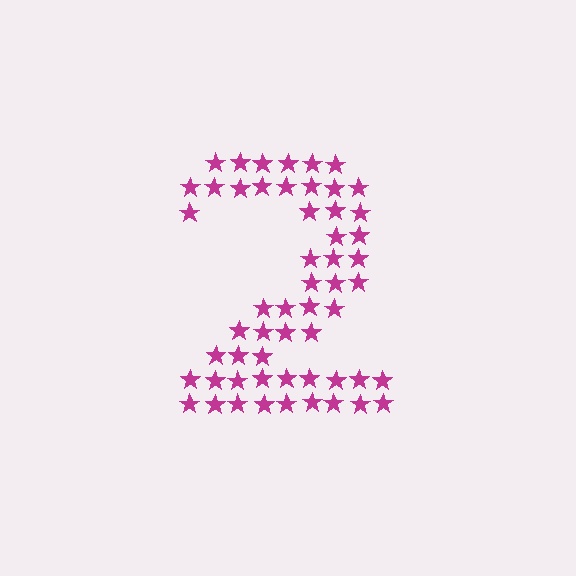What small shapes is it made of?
It is made of small stars.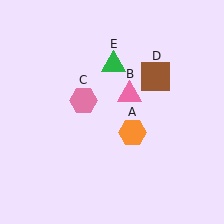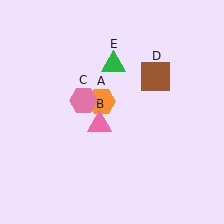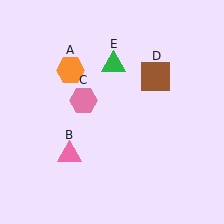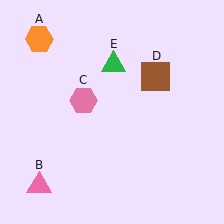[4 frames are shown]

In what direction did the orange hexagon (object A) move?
The orange hexagon (object A) moved up and to the left.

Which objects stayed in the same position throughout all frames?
Pink hexagon (object C) and brown square (object D) and green triangle (object E) remained stationary.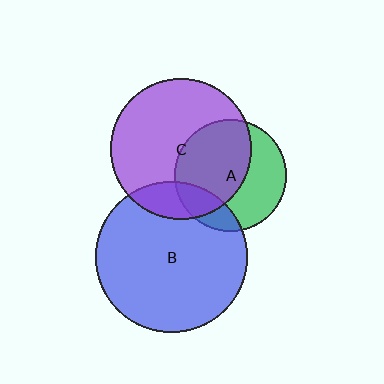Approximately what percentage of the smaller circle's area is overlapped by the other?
Approximately 55%.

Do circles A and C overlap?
Yes.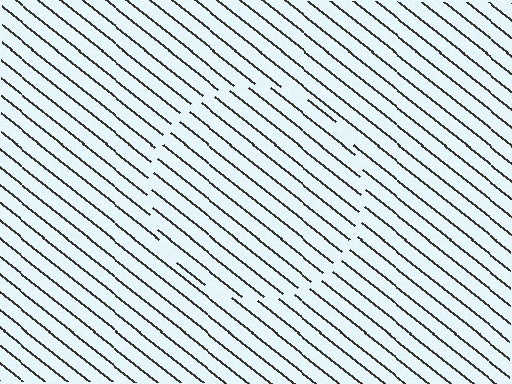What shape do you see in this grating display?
An illusory circle. The interior of the shape contains the same grating, shifted by half a period — the contour is defined by the phase discontinuity where line-ends from the inner and outer gratings abut.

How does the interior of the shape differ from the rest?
The interior of the shape contains the same grating, shifted by half a period — the contour is defined by the phase discontinuity where line-ends from the inner and outer gratings abut.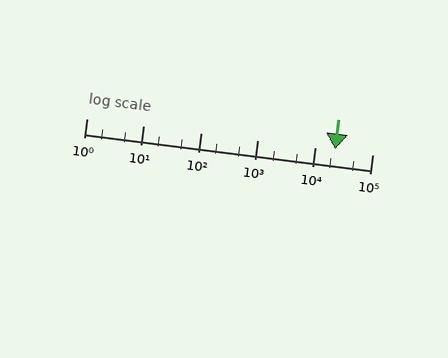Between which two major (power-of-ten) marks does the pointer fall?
The pointer is between 10000 and 100000.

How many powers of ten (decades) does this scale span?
The scale spans 5 decades, from 1 to 100000.